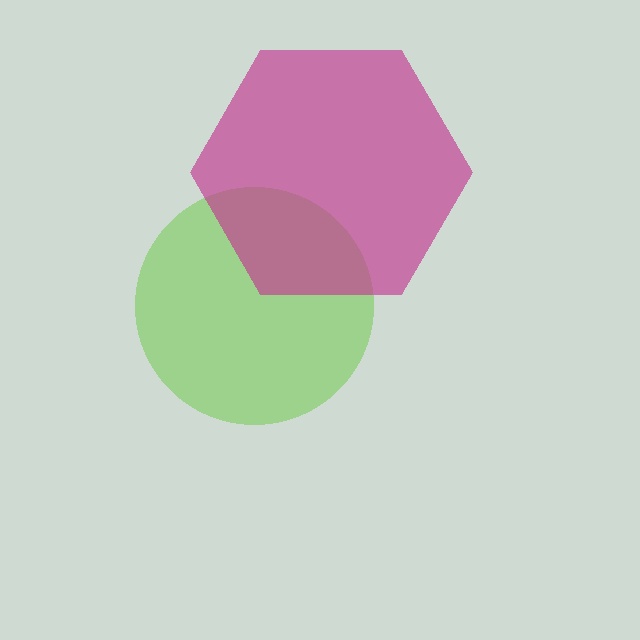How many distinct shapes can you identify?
There are 2 distinct shapes: a lime circle, a magenta hexagon.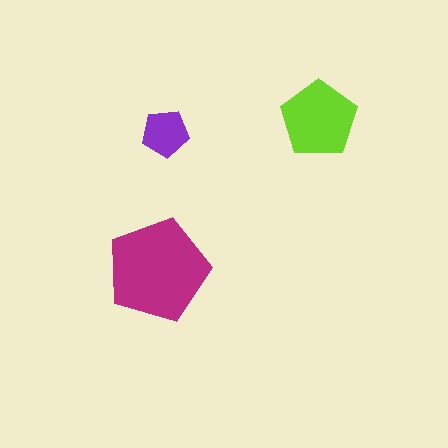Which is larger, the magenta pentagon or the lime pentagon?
The magenta one.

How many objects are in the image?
There are 3 objects in the image.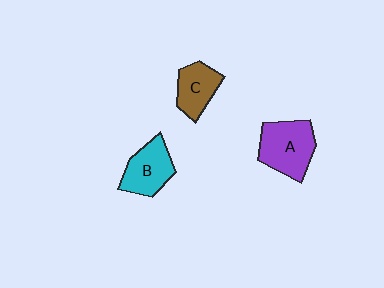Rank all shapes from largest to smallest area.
From largest to smallest: A (purple), B (cyan), C (brown).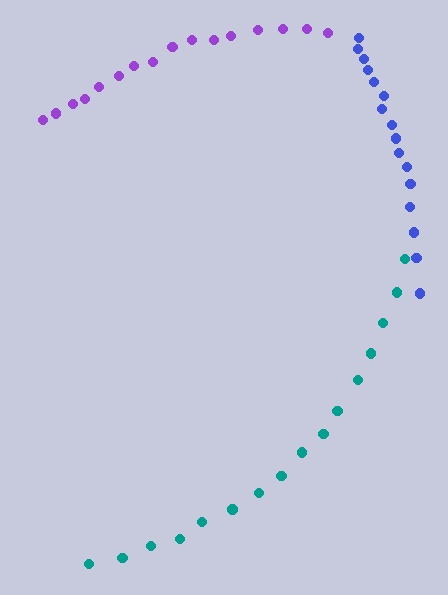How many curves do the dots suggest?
There are 3 distinct paths.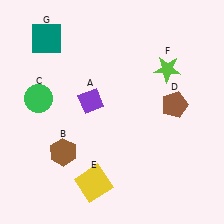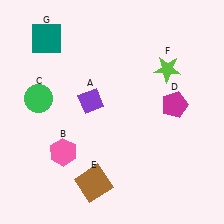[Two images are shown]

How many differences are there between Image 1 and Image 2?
There are 3 differences between the two images.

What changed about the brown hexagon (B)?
In Image 1, B is brown. In Image 2, it changed to pink.